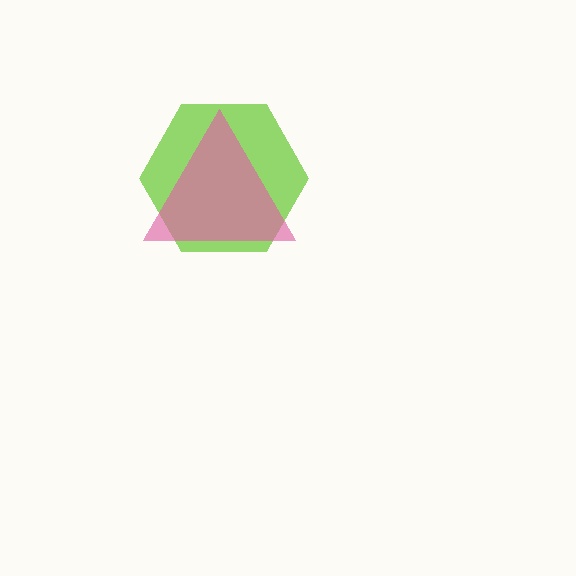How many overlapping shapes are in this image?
There are 2 overlapping shapes in the image.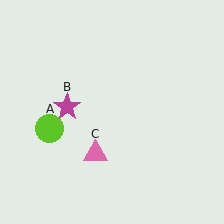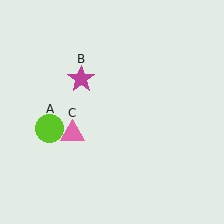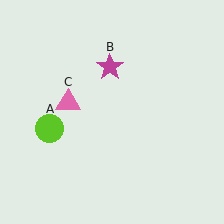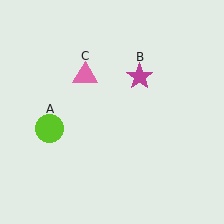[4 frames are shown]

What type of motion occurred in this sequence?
The magenta star (object B), pink triangle (object C) rotated clockwise around the center of the scene.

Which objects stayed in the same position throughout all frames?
Lime circle (object A) remained stationary.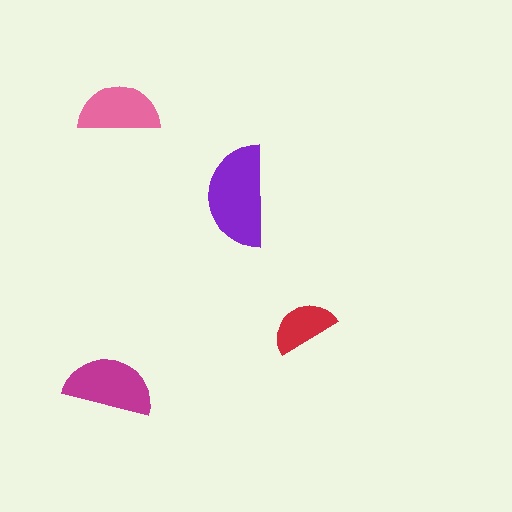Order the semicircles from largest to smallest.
the purple one, the magenta one, the pink one, the red one.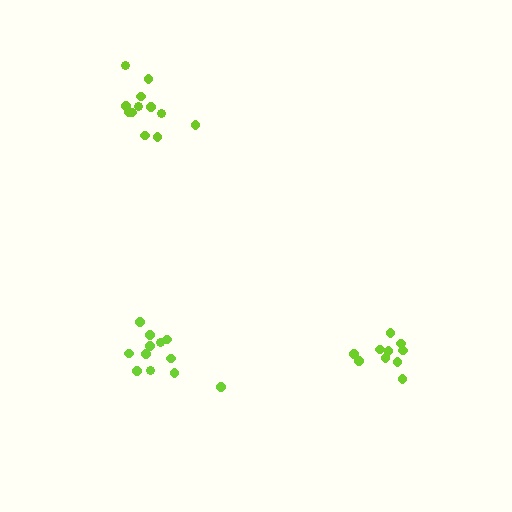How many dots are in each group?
Group 1: 12 dots, Group 2: 12 dots, Group 3: 10 dots (34 total).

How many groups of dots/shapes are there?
There are 3 groups.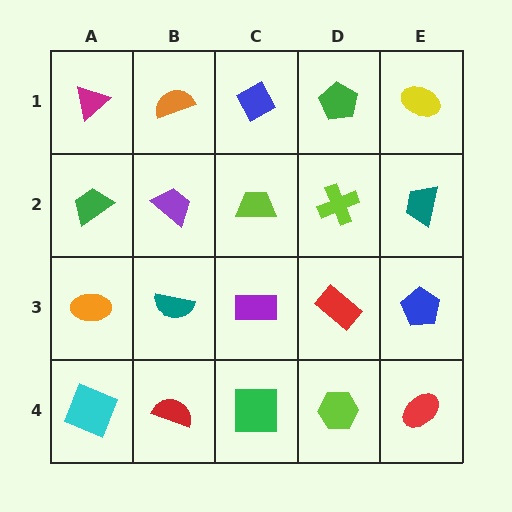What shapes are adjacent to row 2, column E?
A yellow ellipse (row 1, column E), a blue pentagon (row 3, column E), a lime cross (row 2, column D).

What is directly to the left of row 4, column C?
A red semicircle.